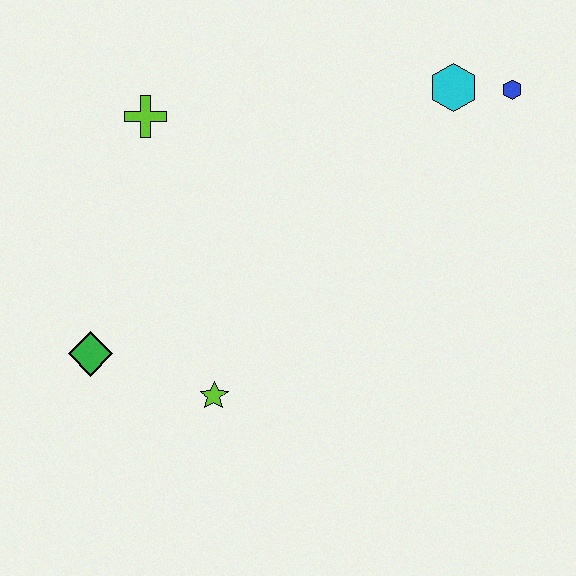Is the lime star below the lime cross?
Yes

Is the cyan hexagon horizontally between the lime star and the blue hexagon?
Yes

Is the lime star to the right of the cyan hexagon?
No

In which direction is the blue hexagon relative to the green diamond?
The blue hexagon is to the right of the green diamond.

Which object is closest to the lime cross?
The green diamond is closest to the lime cross.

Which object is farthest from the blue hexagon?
The green diamond is farthest from the blue hexagon.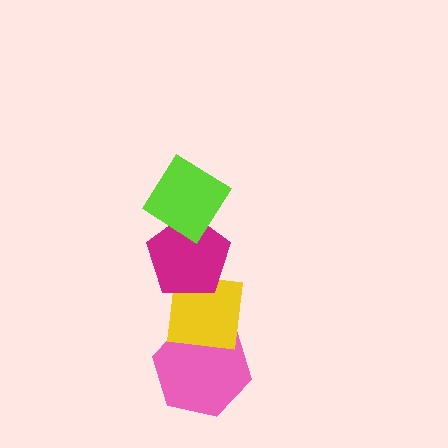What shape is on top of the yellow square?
The magenta pentagon is on top of the yellow square.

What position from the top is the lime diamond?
The lime diamond is 1st from the top.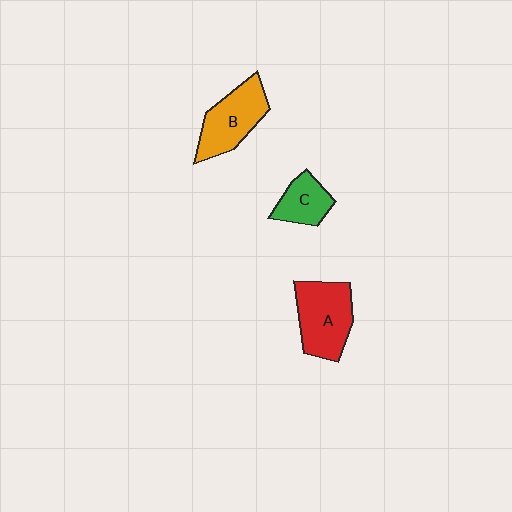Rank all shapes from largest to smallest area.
From largest to smallest: A (red), B (orange), C (green).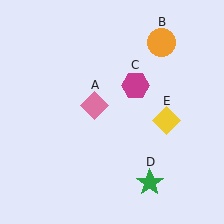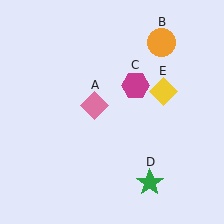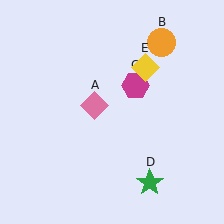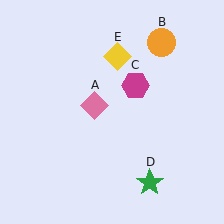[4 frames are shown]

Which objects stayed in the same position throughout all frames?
Pink diamond (object A) and orange circle (object B) and magenta hexagon (object C) and green star (object D) remained stationary.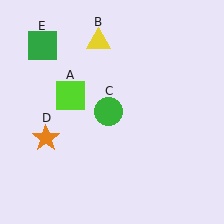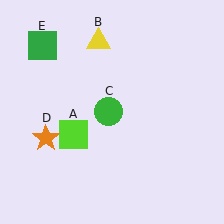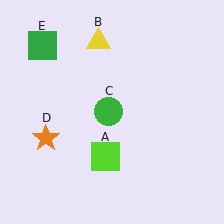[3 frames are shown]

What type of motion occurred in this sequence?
The lime square (object A) rotated counterclockwise around the center of the scene.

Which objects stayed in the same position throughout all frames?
Yellow triangle (object B) and green circle (object C) and orange star (object D) and green square (object E) remained stationary.